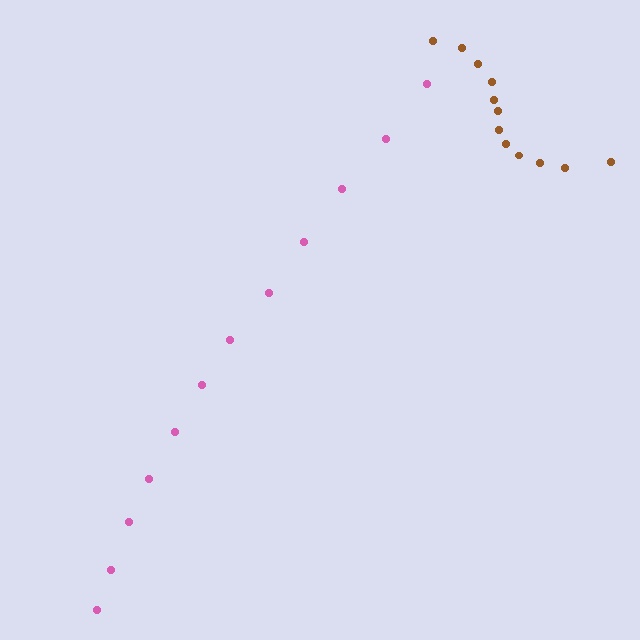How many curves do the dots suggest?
There are 2 distinct paths.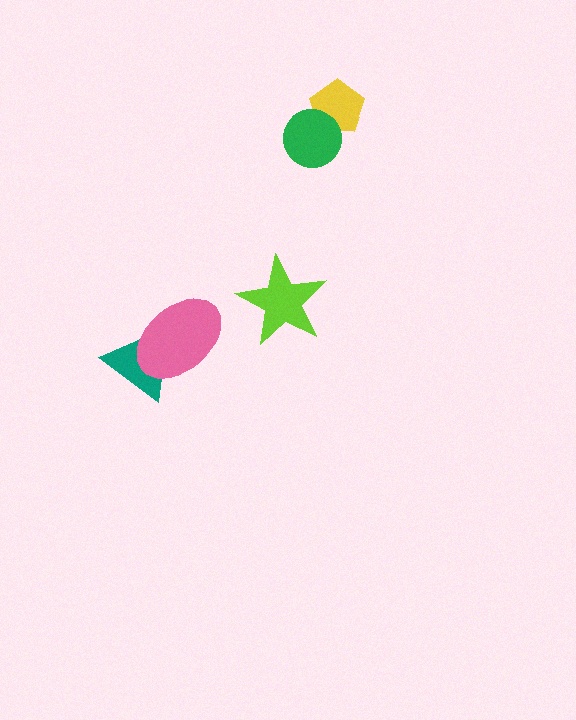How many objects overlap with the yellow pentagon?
1 object overlaps with the yellow pentagon.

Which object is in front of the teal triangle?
The pink ellipse is in front of the teal triangle.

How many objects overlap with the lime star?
0 objects overlap with the lime star.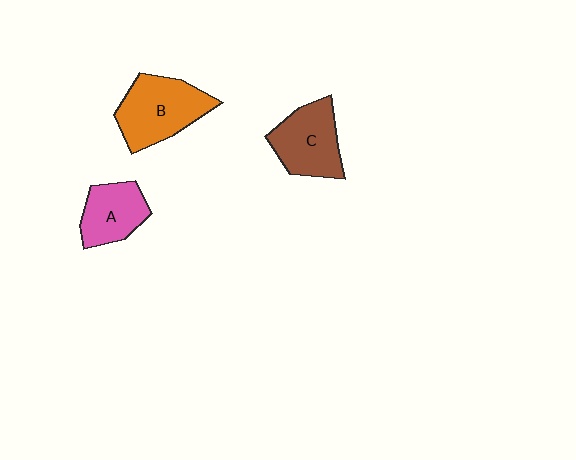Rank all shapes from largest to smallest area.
From largest to smallest: B (orange), C (brown), A (pink).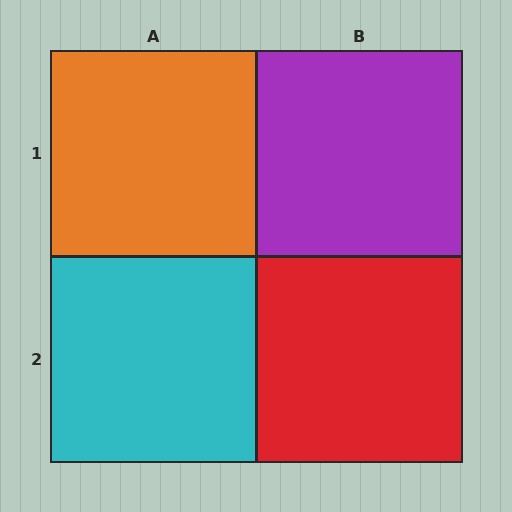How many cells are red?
1 cell is red.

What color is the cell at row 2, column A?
Cyan.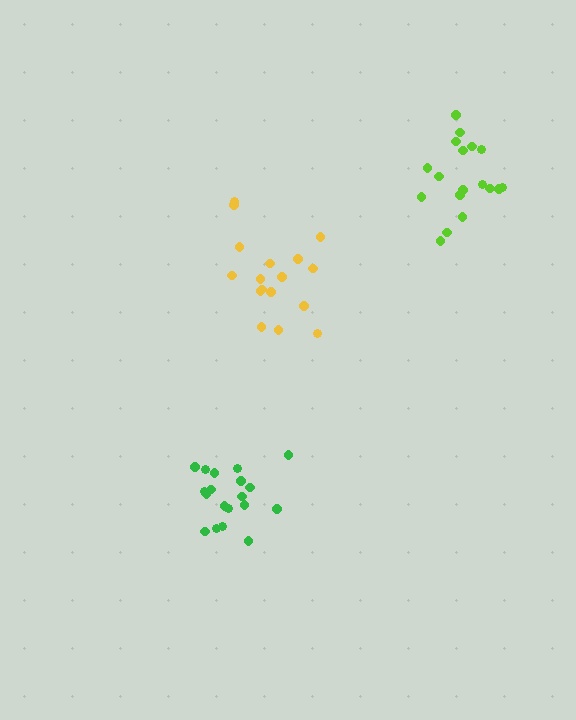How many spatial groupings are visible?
There are 3 spatial groupings.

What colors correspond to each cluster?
The clusters are colored: yellow, green, lime.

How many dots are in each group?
Group 1: 17 dots, Group 2: 19 dots, Group 3: 18 dots (54 total).